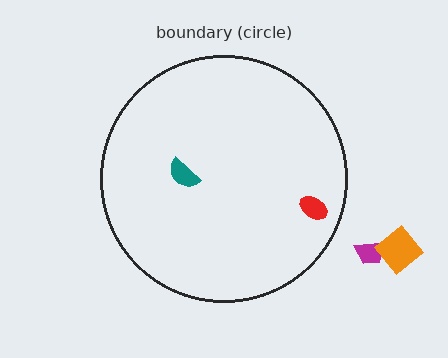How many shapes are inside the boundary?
2 inside, 2 outside.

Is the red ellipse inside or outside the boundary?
Inside.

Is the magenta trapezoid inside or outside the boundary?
Outside.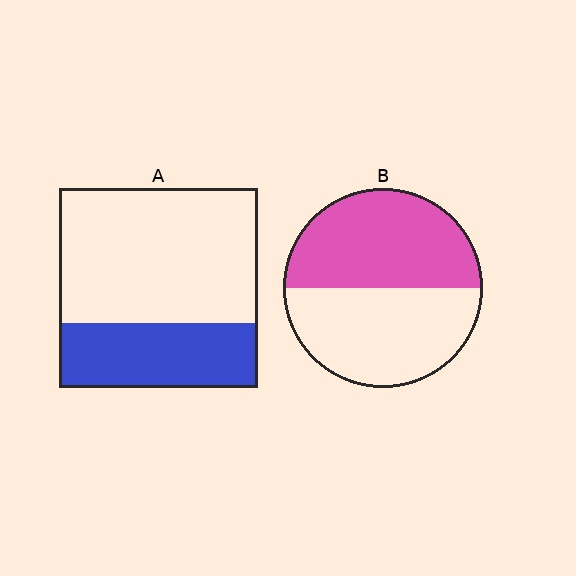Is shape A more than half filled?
No.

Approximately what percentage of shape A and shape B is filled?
A is approximately 30% and B is approximately 50%.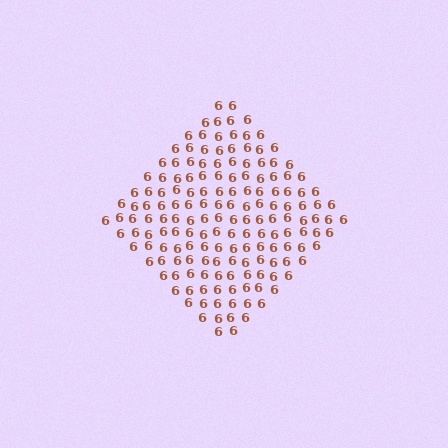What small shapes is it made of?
It is made of small digit 6's.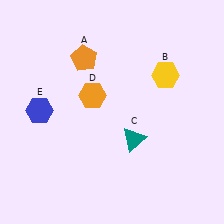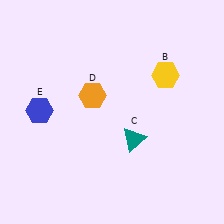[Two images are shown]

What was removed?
The orange pentagon (A) was removed in Image 2.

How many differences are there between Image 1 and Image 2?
There is 1 difference between the two images.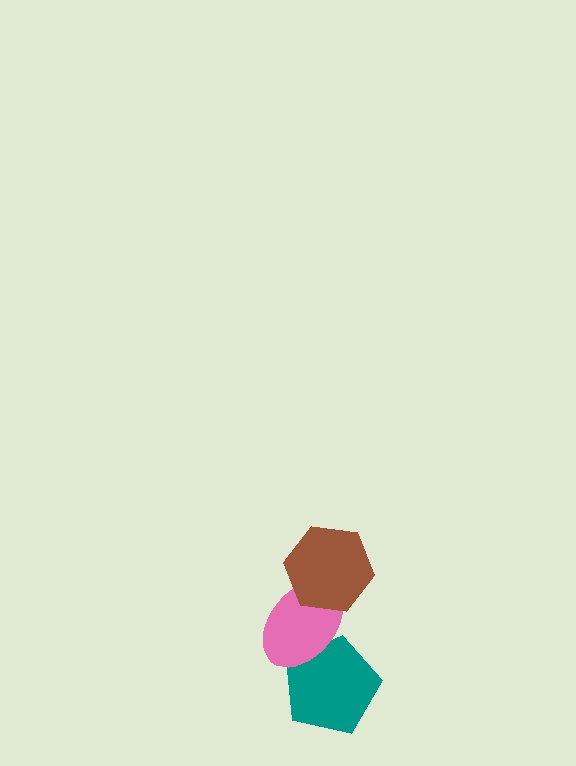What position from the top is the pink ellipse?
The pink ellipse is 2nd from the top.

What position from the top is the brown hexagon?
The brown hexagon is 1st from the top.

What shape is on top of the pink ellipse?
The brown hexagon is on top of the pink ellipse.